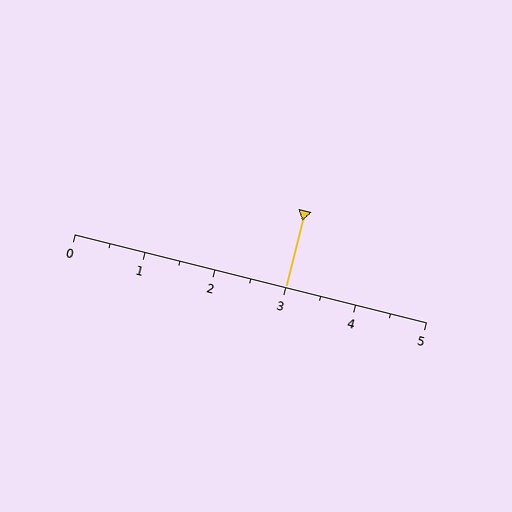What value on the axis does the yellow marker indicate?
The marker indicates approximately 3.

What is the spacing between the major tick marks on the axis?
The major ticks are spaced 1 apart.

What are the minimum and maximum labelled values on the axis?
The axis runs from 0 to 5.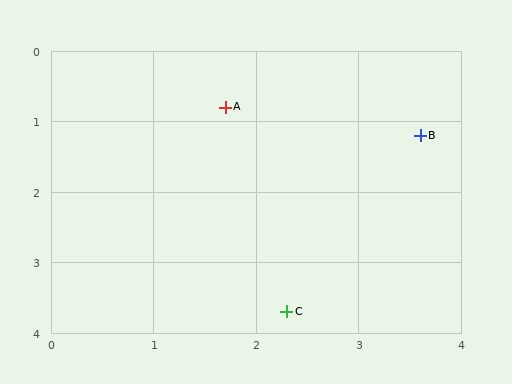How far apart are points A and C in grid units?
Points A and C are about 3.0 grid units apart.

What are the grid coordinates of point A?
Point A is at approximately (1.7, 0.8).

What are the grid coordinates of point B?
Point B is at approximately (3.6, 1.2).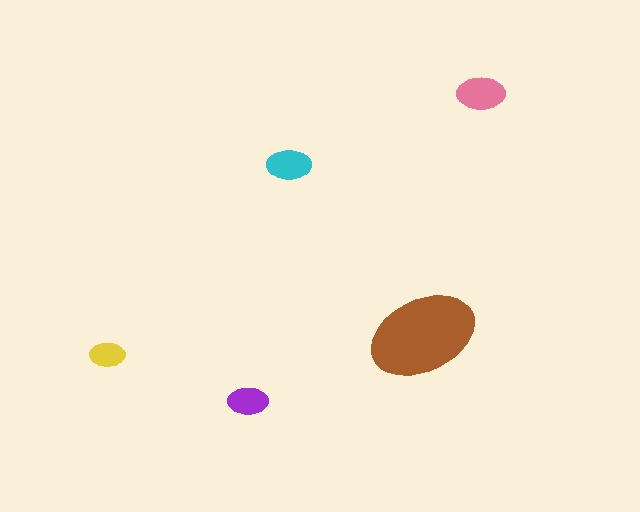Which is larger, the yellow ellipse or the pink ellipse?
The pink one.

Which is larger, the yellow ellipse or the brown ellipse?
The brown one.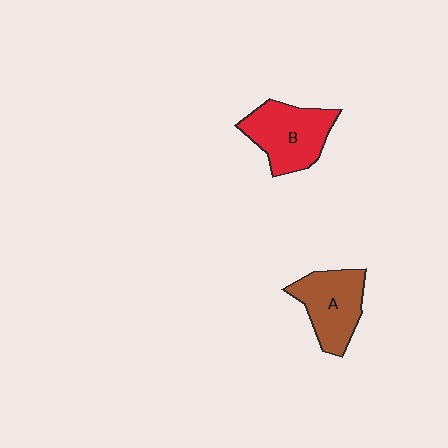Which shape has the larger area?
Shape B (red).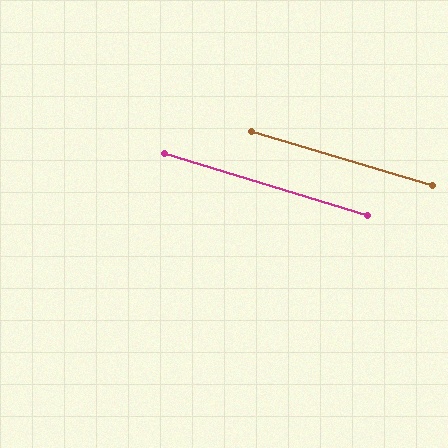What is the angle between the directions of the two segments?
Approximately 0 degrees.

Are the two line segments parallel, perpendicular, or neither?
Parallel — their directions differ by only 0.2°.